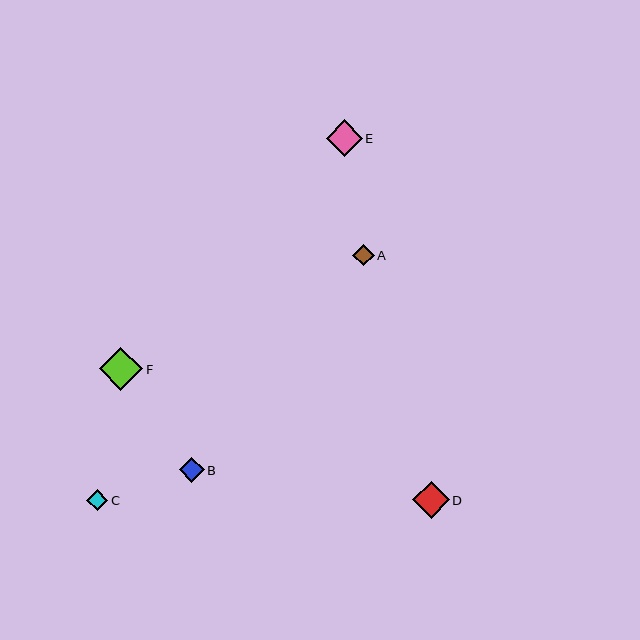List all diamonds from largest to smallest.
From largest to smallest: F, D, E, B, A, C.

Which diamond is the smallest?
Diamond C is the smallest with a size of approximately 21 pixels.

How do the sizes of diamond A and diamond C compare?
Diamond A and diamond C are approximately the same size.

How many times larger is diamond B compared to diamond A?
Diamond B is approximately 1.2 times the size of diamond A.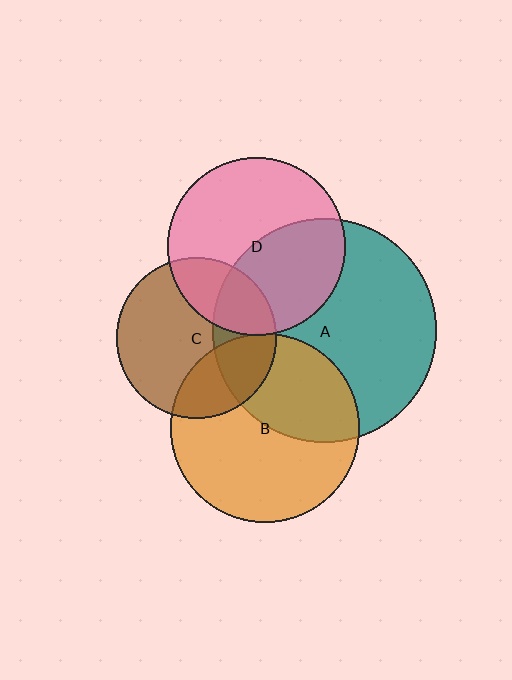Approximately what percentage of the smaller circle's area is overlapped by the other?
Approximately 40%.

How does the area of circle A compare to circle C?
Approximately 2.0 times.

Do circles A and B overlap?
Yes.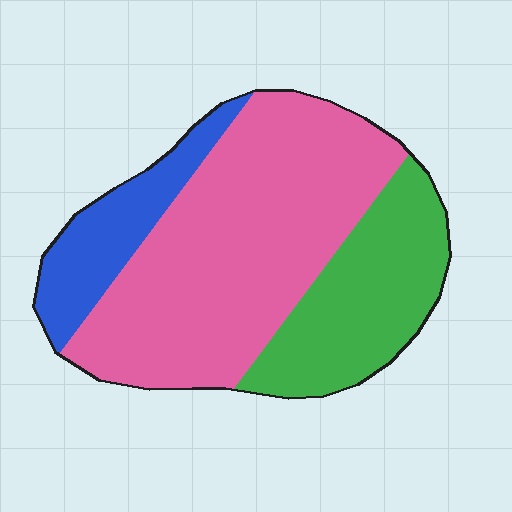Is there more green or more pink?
Pink.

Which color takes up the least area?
Blue, at roughly 15%.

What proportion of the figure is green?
Green takes up about one quarter (1/4) of the figure.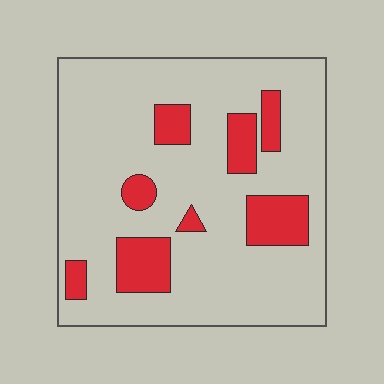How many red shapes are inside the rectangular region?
8.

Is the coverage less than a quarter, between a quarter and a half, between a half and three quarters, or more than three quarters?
Less than a quarter.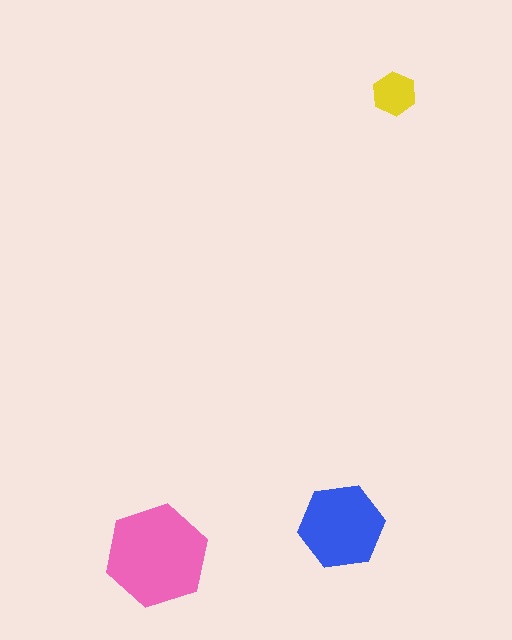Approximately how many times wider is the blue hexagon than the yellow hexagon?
About 2 times wider.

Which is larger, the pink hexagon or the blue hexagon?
The pink one.